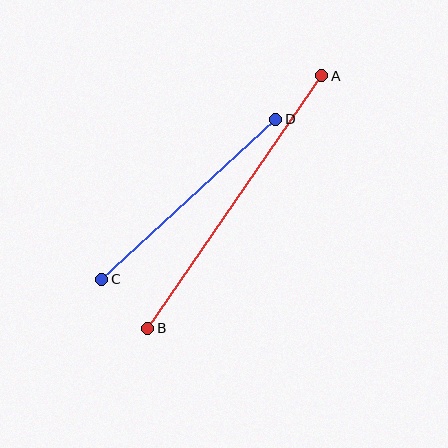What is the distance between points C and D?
The distance is approximately 236 pixels.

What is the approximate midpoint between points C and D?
The midpoint is at approximately (189, 199) pixels.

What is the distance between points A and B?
The distance is approximately 307 pixels.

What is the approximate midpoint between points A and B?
The midpoint is at approximately (235, 202) pixels.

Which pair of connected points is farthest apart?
Points A and B are farthest apart.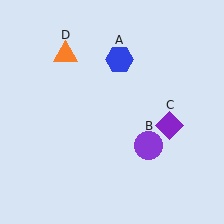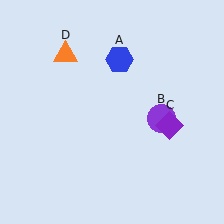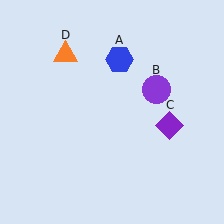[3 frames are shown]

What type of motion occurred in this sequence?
The purple circle (object B) rotated counterclockwise around the center of the scene.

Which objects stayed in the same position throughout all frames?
Blue hexagon (object A) and purple diamond (object C) and orange triangle (object D) remained stationary.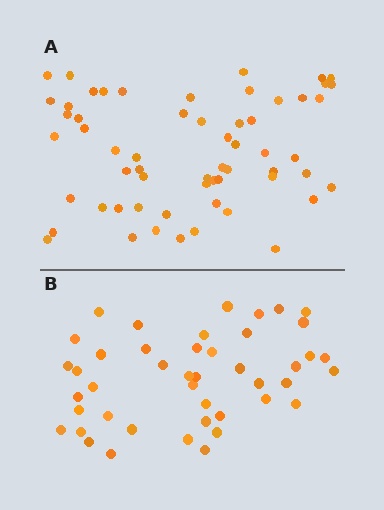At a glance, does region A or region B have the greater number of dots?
Region A (the top region) has more dots.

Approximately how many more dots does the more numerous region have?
Region A has approximately 15 more dots than region B.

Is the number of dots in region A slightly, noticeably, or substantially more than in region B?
Region A has noticeably more, but not dramatically so. The ratio is roughly 1.3 to 1.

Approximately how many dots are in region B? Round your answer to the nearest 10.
About 40 dots. (The exact count is 44, which rounds to 40.)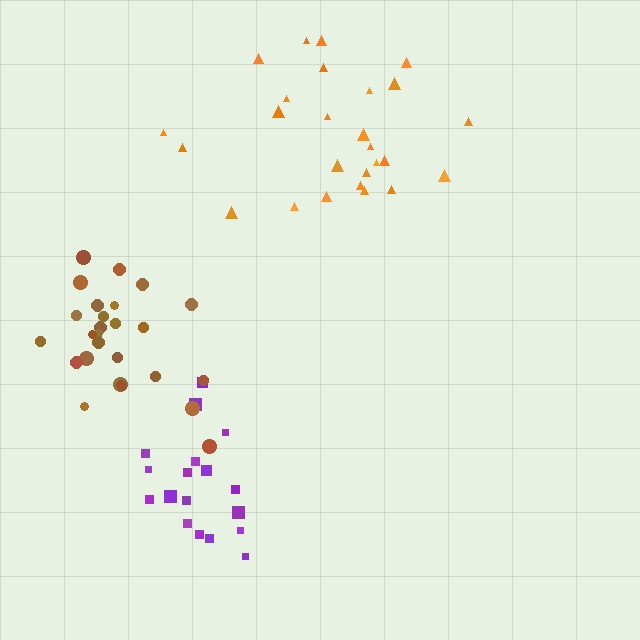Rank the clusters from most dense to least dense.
purple, brown, orange.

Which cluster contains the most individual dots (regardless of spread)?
Orange (26).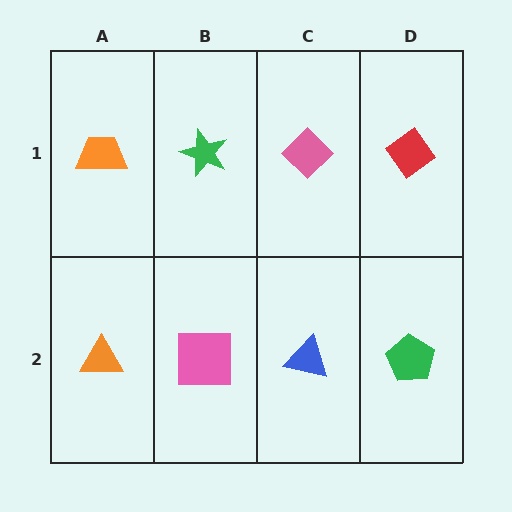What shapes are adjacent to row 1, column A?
An orange triangle (row 2, column A), a green star (row 1, column B).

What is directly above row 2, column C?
A pink diamond.